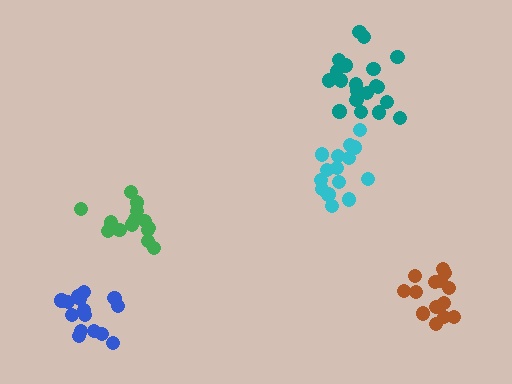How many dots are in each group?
Group 1: 15 dots, Group 2: 15 dots, Group 3: 20 dots, Group 4: 16 dots, Group 5: 14 dots (80 total).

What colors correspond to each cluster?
The clusters are colored: cyan, blue, teal, green, brown.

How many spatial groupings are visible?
There are 5 spatial groupings.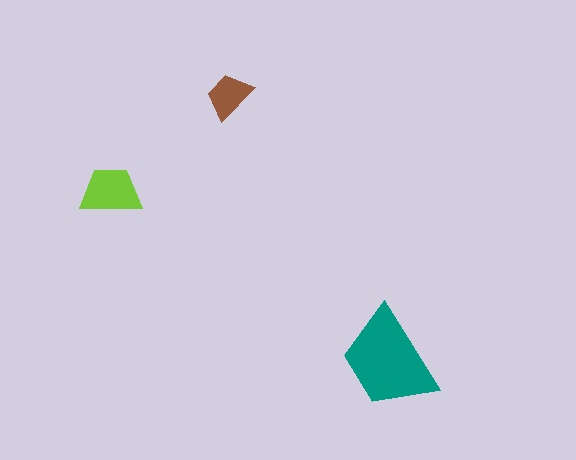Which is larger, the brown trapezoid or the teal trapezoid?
The teal one.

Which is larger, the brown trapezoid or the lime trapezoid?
The lime one.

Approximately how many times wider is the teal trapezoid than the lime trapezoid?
About 1.5 times wider.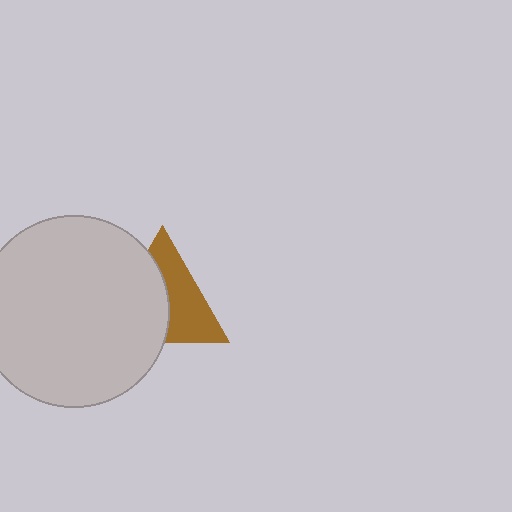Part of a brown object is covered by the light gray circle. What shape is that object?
It is a triangle.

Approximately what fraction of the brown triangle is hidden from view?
Roughly 51% of the brown triangle is hidden behind the light gray circle.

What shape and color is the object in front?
The object in front is a light gray circle.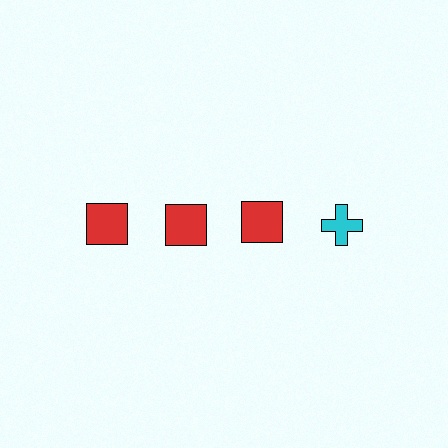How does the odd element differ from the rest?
It differs in both color (cyan instead of red) and shape (cross instead of square).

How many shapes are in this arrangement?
There are 4 shapes arranged in a grid pattern.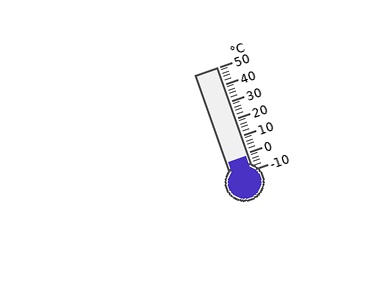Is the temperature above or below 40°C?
The temperature is below 40°C.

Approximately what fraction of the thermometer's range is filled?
The thermometer is filled to approximately 15% of its range.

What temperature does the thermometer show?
The thermometer shows approximately -2°C.